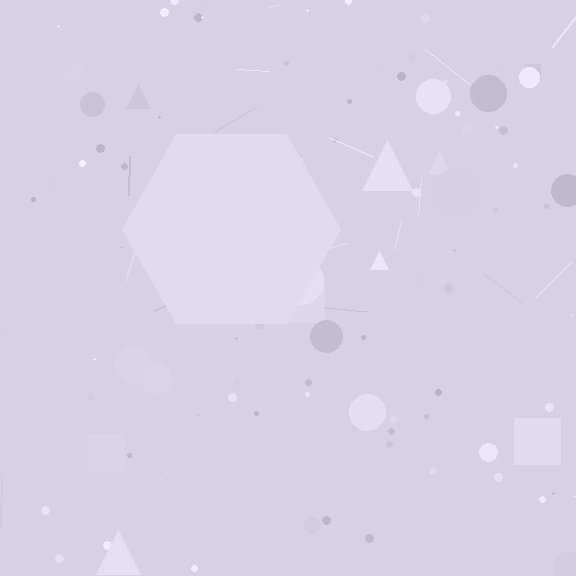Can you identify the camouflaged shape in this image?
The camouflaged shape is a hexagon.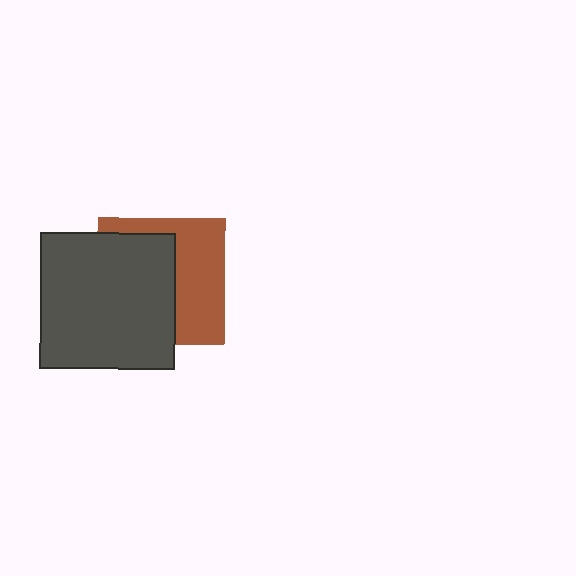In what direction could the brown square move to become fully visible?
The brown square could move right. That would shift it out from behind the dark gray square entirely.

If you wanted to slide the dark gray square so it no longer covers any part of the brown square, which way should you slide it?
Slide it left — that is the most direct way to separate the two shapes.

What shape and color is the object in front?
The object in front is a dark gray square.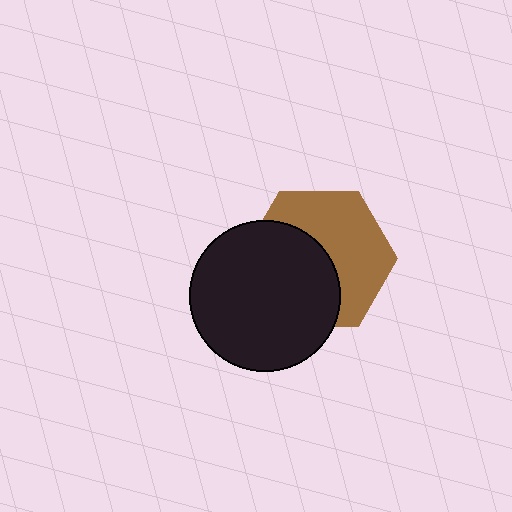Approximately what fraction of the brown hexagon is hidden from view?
Roughly 48% of the brown hexagon is hidden behind the black circle.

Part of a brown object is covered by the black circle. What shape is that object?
It is a hexagon.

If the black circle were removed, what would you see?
You would see the complete brown hexagon.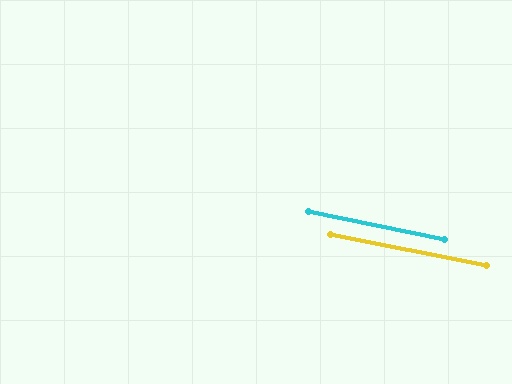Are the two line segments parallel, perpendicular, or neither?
Parallel — their directions differ by only 0.5°.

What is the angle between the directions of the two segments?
Approximately 0 degrees.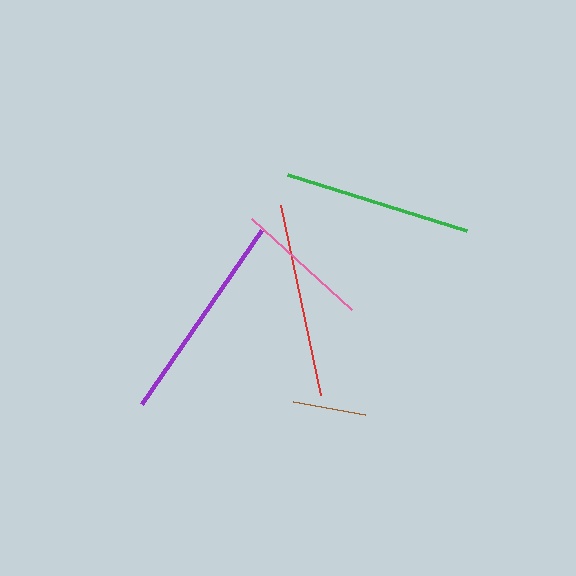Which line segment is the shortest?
The brown line is the shortest at approximately 73 pixels.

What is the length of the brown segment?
The brown segment is approximately 73 pixels long.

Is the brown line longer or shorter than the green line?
The green line is longer than the brown line.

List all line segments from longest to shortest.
From longest to shortest: purple, red, green, pink, brown.